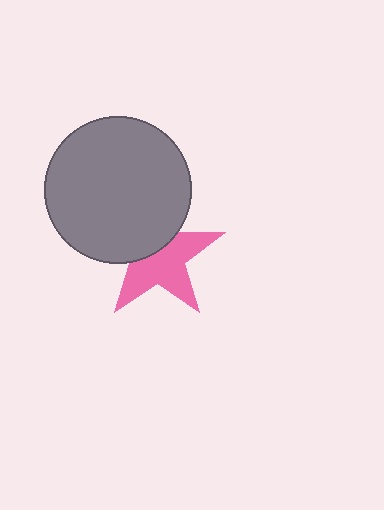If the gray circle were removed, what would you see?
You would see the complete pink star.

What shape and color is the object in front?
The object in front is a gray circle.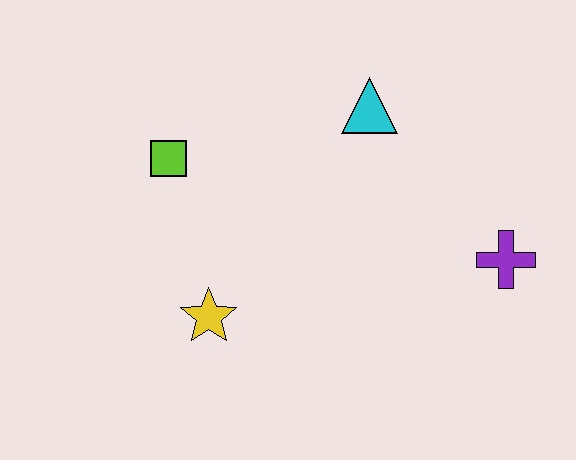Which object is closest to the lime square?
The yellow star is closest to the lime square.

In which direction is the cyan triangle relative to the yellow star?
The cyan triangle is above the yellow star.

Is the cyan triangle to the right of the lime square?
Yes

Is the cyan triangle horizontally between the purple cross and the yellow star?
Yes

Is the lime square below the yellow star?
No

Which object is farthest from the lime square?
The purple cross is farthest from the lime square.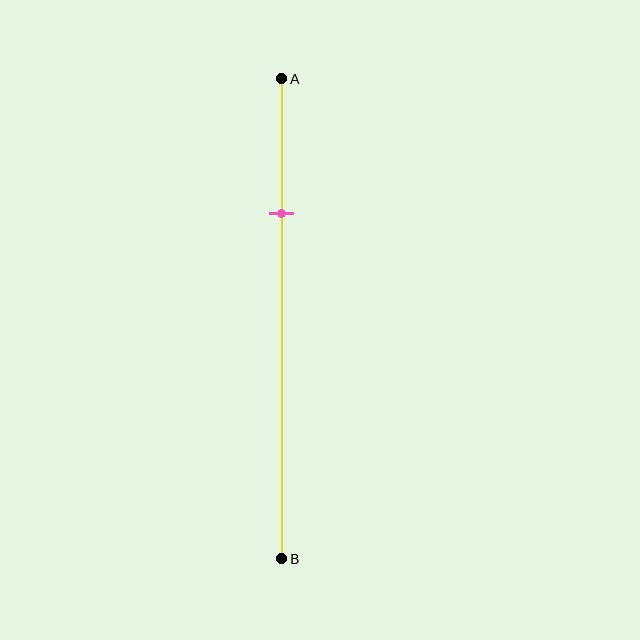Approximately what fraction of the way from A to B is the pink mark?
The pink mark is approximately 30% of the way from A to B.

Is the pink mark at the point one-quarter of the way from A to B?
No, the mark is at about 30% from A, not at the 25% one-quarter point.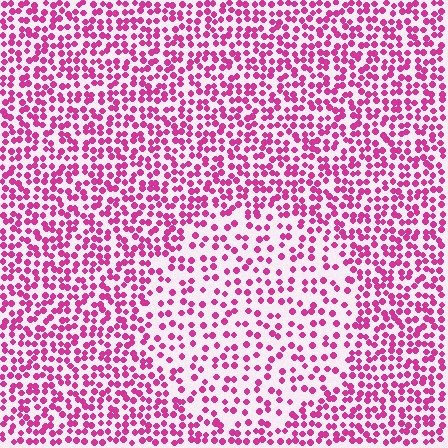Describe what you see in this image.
The image contains small magenta elements arranged at two different densities. A circle-shaped region is visible where the elements are less densely packed than the surrounding area.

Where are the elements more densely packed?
The elements are more densely packed outside the circle boundary.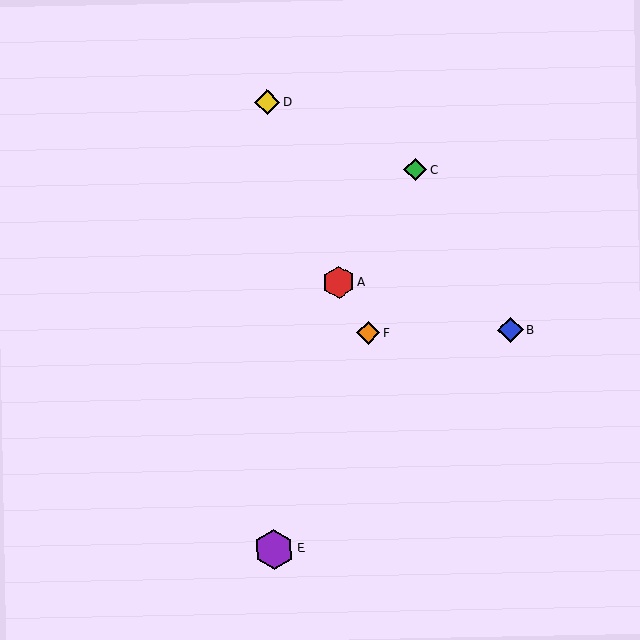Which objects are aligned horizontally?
Objects B, F are aligned horizontally.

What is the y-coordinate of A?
Object A is at y≈282.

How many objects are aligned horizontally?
2 objects (B, F) are aligned horizontally.